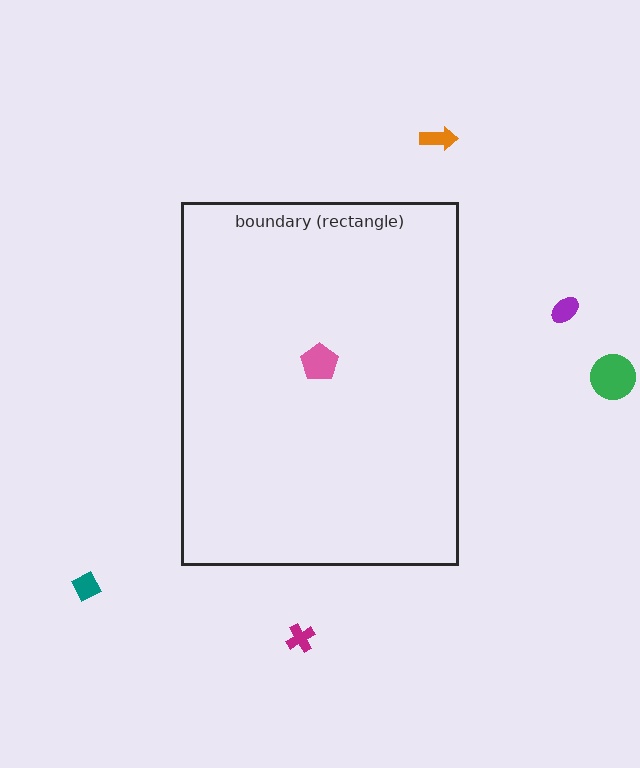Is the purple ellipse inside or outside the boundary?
Outside.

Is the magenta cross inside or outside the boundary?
Outside.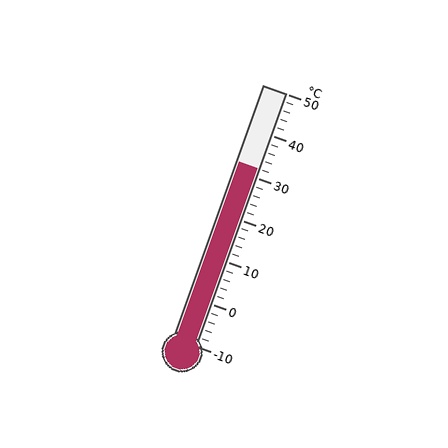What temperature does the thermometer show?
The thermometer shows approximately 32°C.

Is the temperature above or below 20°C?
The temperature is above 20°C.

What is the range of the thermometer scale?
The thermometer scale ranges from -10°C to 50°C.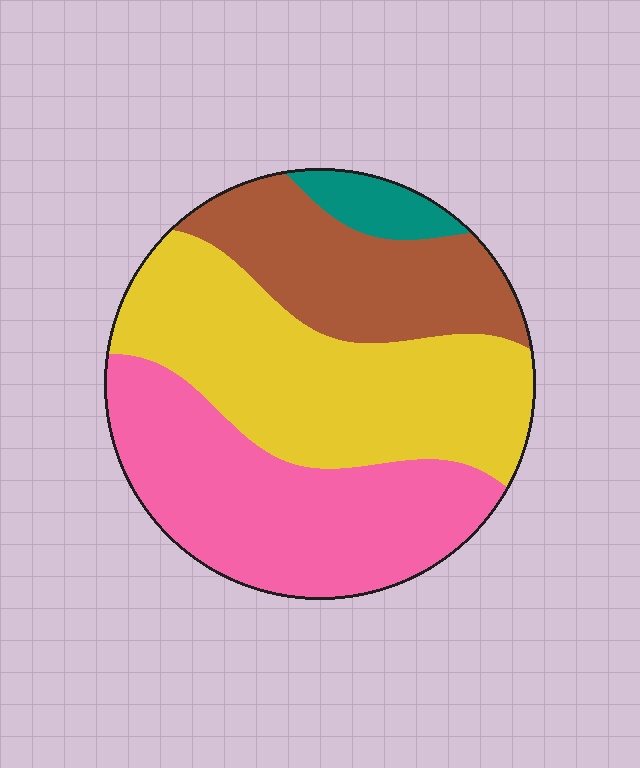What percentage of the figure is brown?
Brown takes up about one fifth (1/5) of the figure.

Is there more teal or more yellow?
Yellow.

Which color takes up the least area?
Teal, at roughly 5%.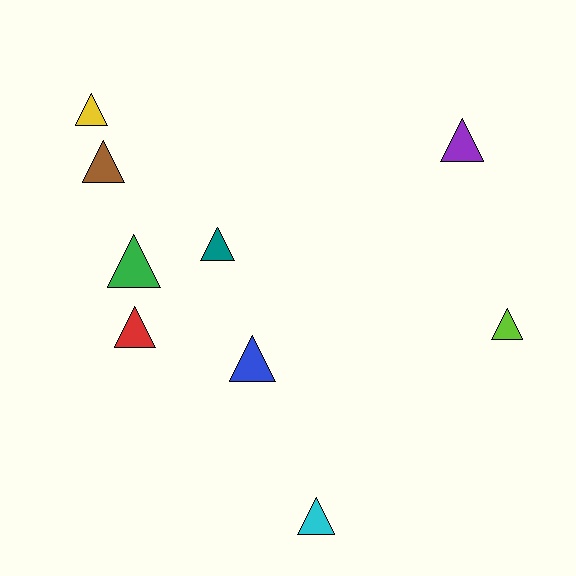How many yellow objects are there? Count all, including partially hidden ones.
There is 1 yellow object.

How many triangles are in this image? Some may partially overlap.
There are 9 triangles.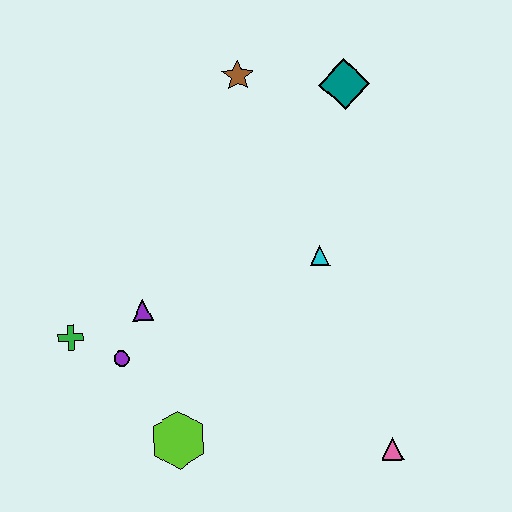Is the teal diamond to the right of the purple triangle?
Yes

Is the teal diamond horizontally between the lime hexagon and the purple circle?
No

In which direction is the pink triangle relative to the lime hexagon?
The pink triangle is to the right of the lime hexagon.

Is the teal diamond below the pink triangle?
No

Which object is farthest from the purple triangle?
The teal diamond is farthest from the purple triangle.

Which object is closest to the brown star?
The teal diamond is closest to the brown star.